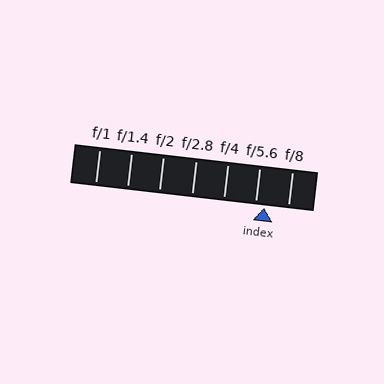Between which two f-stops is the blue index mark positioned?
The index mark is between f/5.6 and f/8.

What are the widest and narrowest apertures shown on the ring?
The widest aperture shown is f/1 and the narrowest is f/8.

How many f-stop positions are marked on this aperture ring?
There are 7 f-stop positions marked.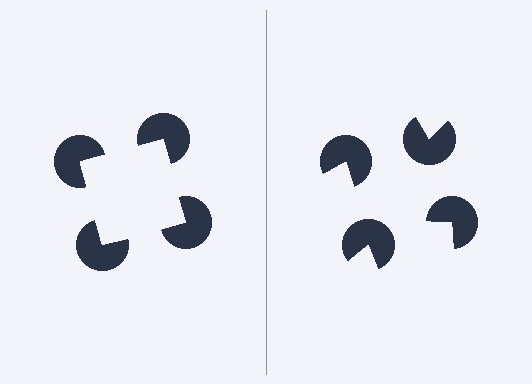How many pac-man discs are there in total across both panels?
8 — 4 on each side.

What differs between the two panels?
The pac-man discs are positioned identically on both sides; only the wedge orientations differ. On the left they align to a square; on the right they are misaligned.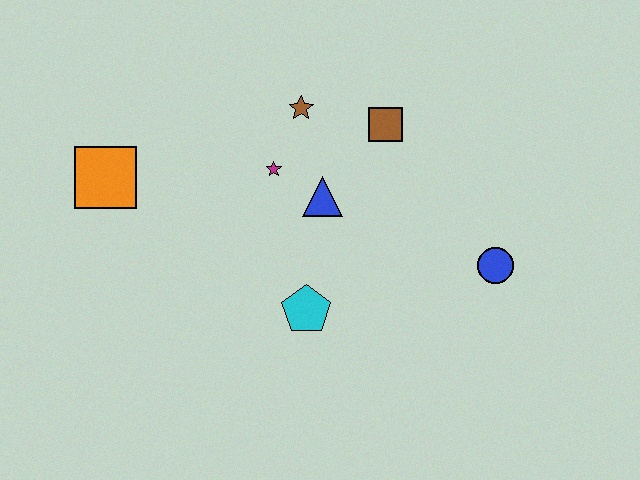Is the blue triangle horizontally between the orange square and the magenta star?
No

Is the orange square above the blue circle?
Yes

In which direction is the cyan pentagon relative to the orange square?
The cyan pentagon is to the right of the orange square.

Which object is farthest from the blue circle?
The orange square is farthest from the blue circle.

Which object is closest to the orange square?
The magenta star is closest to the orange square.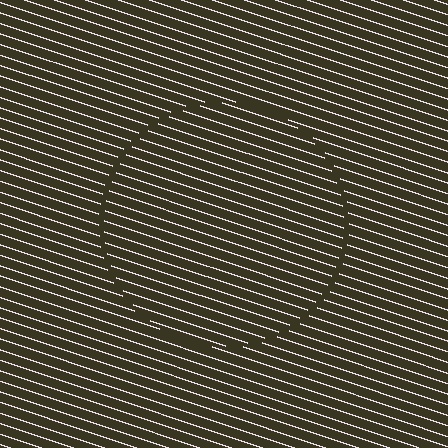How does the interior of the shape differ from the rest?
The interior of the shape contains the same grating, shifted by half a period — the contour is defined by the phase discontinuity where line-ends from the inner and outer gratings abut.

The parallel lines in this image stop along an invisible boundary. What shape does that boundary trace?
An illusory circle. The interior of the shape contains the same grating, shifted by half a period — the contour is defined by the phase discontinuity where line-ends from the inner and outer gratings abut.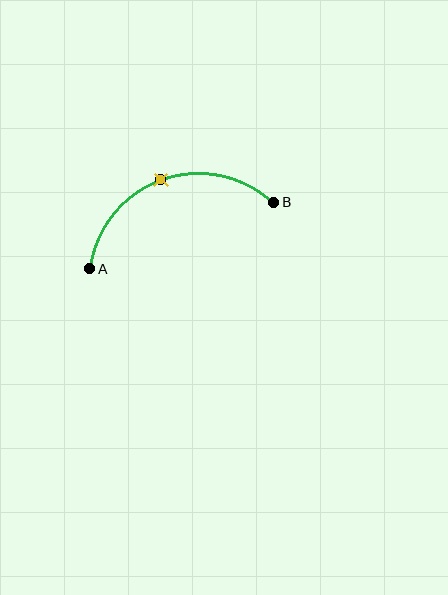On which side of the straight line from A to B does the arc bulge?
The arc bulges above the straight line connecting A and B.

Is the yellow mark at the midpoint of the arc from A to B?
Yes. The yellow mark lies on the arc at equal arc-length from both A and B — it is the arc midpoint.